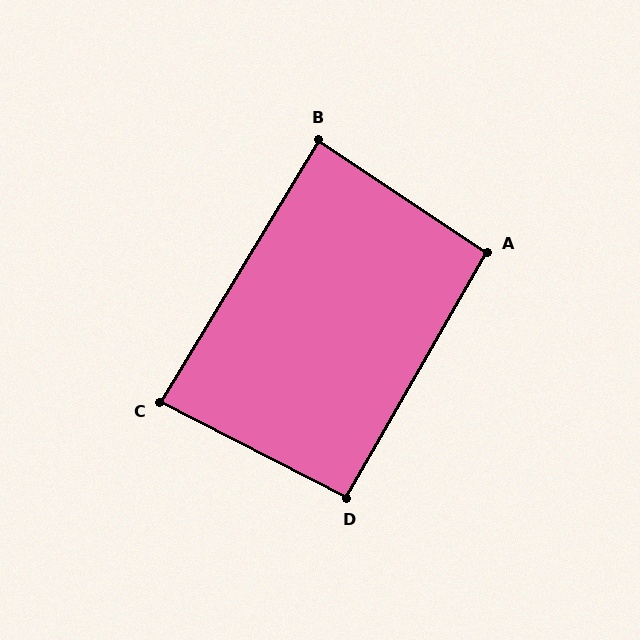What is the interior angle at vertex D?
Approximately 93 degrees (approximately right).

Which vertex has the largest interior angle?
A, at approximately 94 degrees.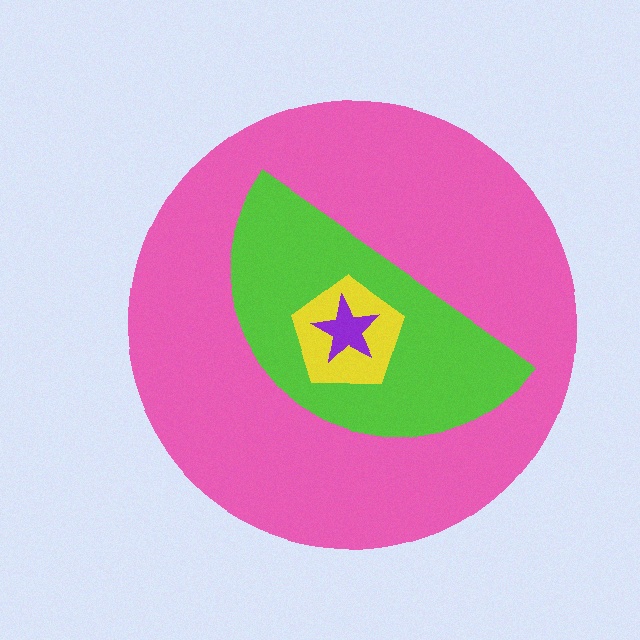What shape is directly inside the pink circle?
The lime semicircle.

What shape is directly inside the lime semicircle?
The yellow pentagon.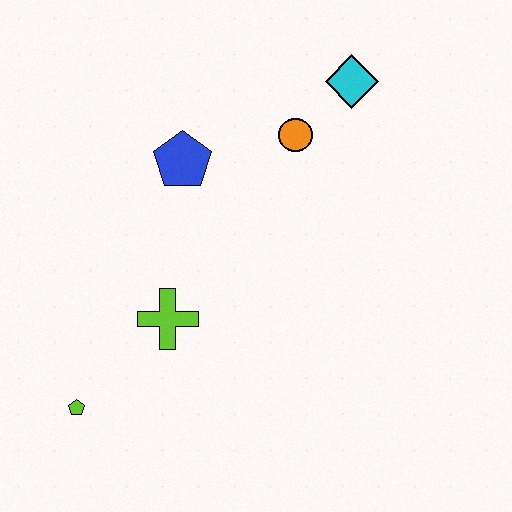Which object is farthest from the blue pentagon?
The lime pentagon is farthest from the blue pentagon.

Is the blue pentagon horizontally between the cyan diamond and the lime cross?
Yes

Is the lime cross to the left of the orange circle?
Yes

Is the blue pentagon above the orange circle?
No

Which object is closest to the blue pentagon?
The orange circle is closest to the blue pentagon.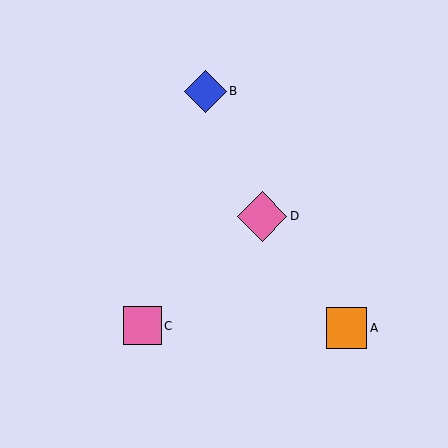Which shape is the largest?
The pink diamond (labeled D) is the largest.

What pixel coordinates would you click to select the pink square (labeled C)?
Click at (142, 326) to select the pink square C.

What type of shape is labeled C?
Shape C is a pink square.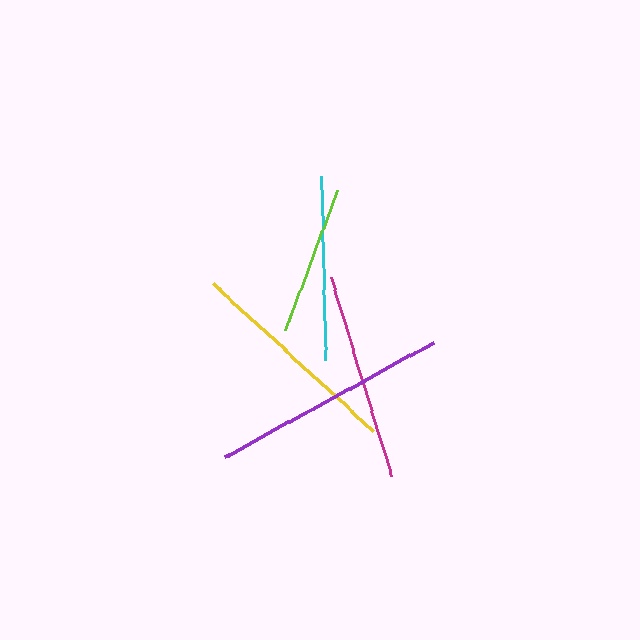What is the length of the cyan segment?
The cyan segment is approximately 184 pixels long.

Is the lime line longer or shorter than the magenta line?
The magenta line is longer than the lime line.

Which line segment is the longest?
The purple line is the longest at approximately 238 pixels.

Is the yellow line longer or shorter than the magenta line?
The yellow line is longer than the magenta line.